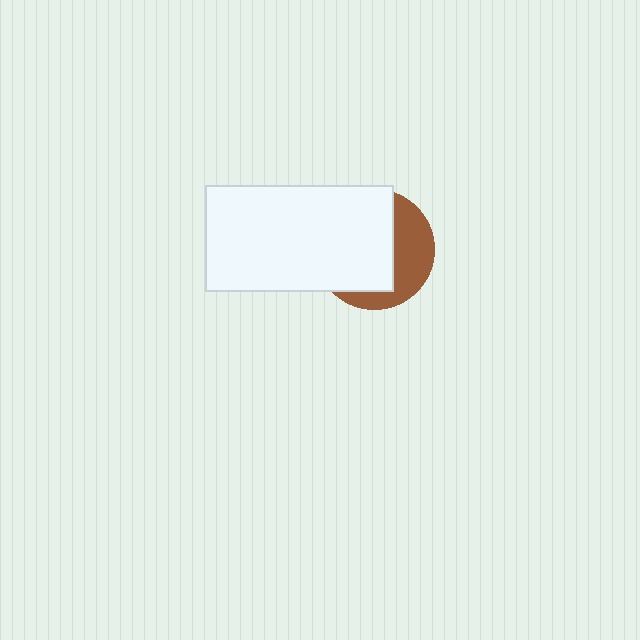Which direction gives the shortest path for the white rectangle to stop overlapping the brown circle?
Moving left gives the shortest separation.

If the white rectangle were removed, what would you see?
You would see the complete brown circle.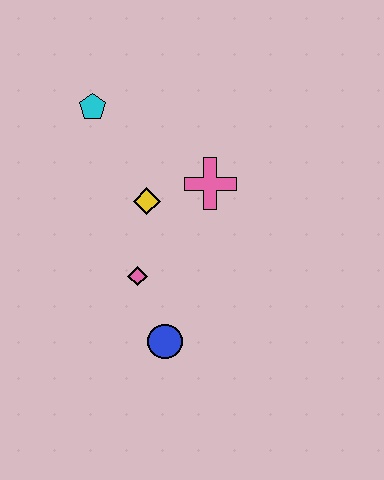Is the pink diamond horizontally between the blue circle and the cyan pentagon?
Yes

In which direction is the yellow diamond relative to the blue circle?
The yellow diamond is above the blue circle.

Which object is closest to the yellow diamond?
The pink cross is closest to the yellow diamond.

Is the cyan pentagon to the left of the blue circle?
Yes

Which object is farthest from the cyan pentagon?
The blue circle is farthest from the cyan pentagon.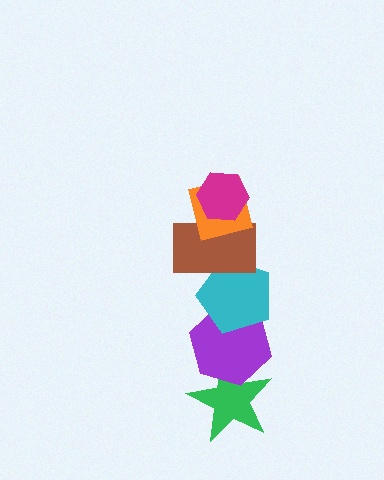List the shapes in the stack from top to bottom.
From top to bottom: the magenta hexagon, the orange square, the brown rectangle, the cyan pentagon, the purple hexagon, the green star.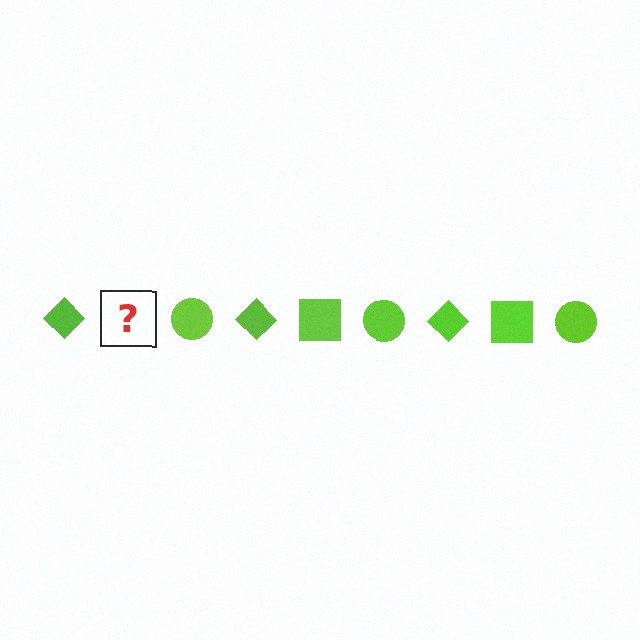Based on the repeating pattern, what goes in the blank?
The blank should be a lime square.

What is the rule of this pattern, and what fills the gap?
The rule is that the pattern cycles through diamond, square, circle shapes in lime. The gap should be filled with a lime square.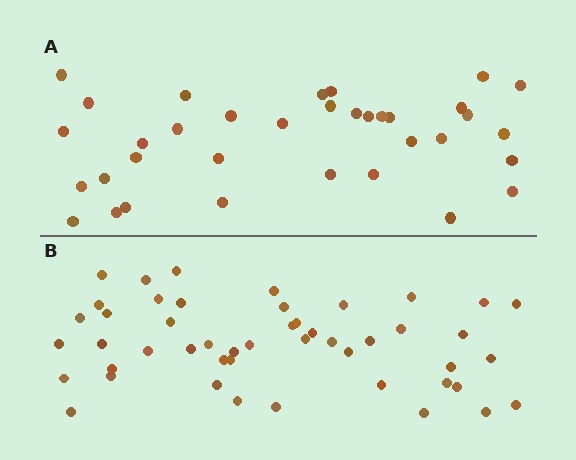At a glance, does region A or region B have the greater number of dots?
Region B (the bottom region) has more dots.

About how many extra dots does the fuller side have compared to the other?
Region B has approximately 15 more dots than region A.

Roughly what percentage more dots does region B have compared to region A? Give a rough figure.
About 35% more.